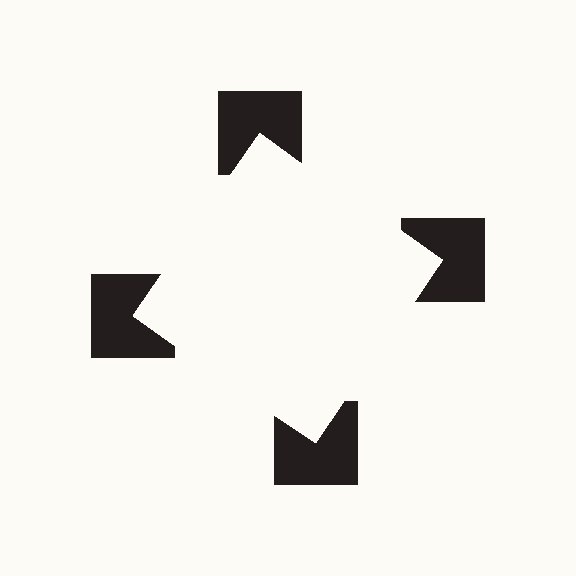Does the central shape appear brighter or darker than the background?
It typically appears slightly brighter than the background, even though no actual brightness change is drawn.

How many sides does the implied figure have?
4 sides.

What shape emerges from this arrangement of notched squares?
An illusory square — its edges are inferred from the aligned wedge cuts in the notched squares, not physically drawn.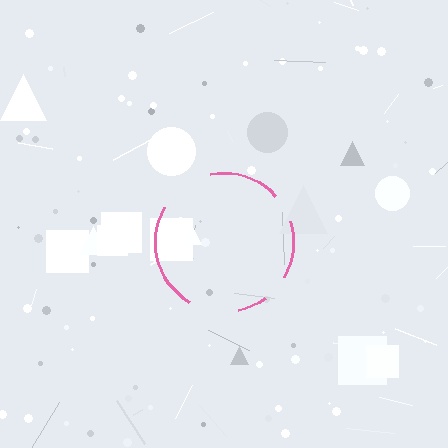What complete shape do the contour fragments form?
The contour fragments form a circle.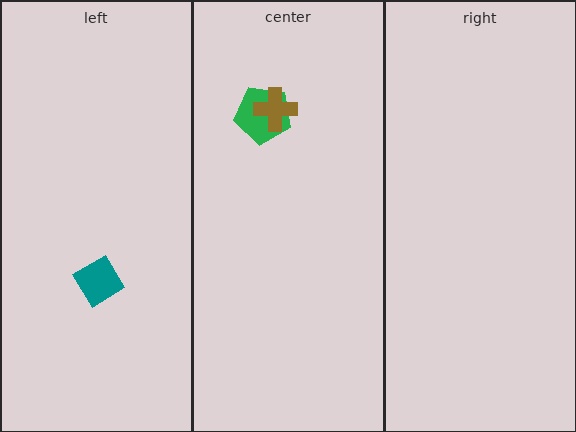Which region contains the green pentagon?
The center region.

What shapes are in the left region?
The teal diamond.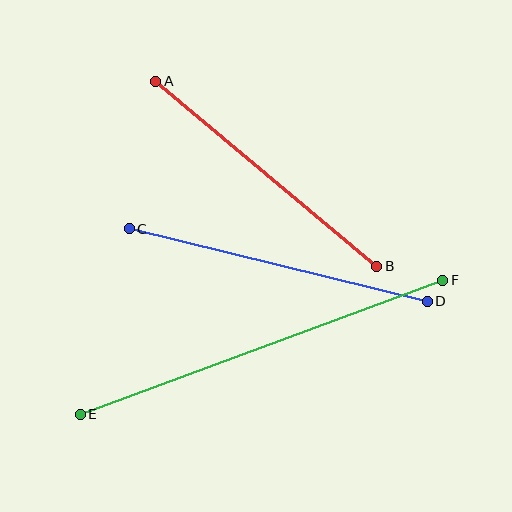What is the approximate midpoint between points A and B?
The midpoint is at approximately (266, 174) pixels.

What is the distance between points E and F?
The distance is approximately 387 pixels.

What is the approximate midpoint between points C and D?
The midpoint is at approximately (278, 265) pixels.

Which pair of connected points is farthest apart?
Points E and F are farthest apart.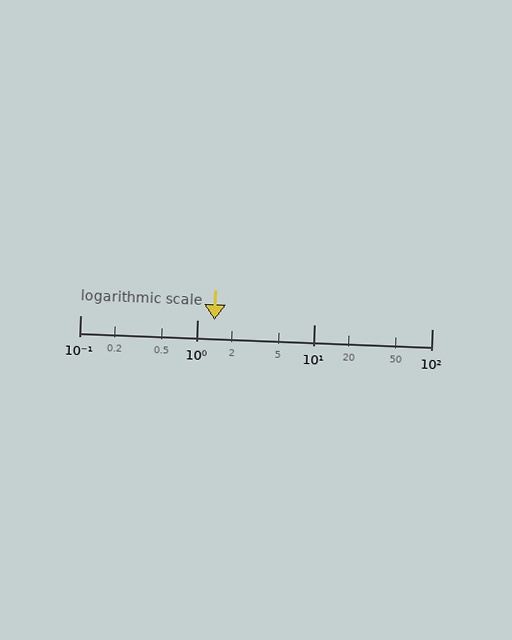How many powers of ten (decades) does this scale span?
The scale spans 3 decades, from 0.1 to 100.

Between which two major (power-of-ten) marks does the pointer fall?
The pointer is between 1 and 10.